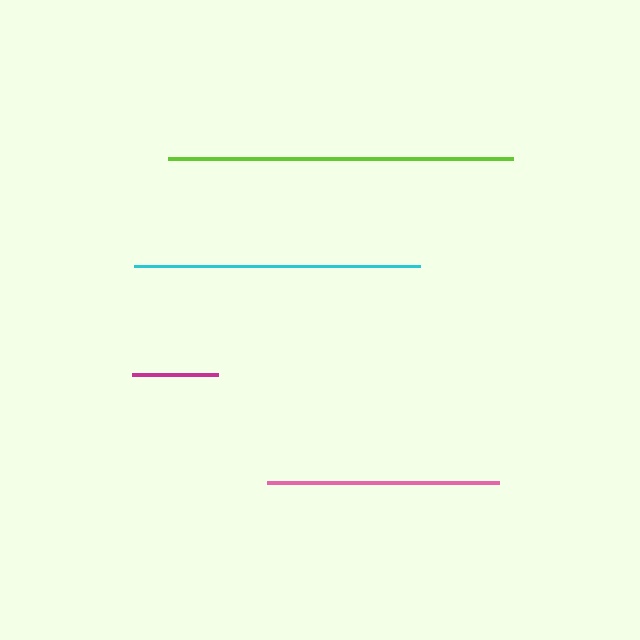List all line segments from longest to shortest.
From longest to shortest: lime, cyan, pink, magenta.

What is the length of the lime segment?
The lime segment is approximately 344 pixels long.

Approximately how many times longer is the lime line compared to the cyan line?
The lime line is approximately 1.2 times the length of the cyan line.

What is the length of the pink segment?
The pink segment is approximately 232 pixels long.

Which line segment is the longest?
The lime line is the longest at approximately 344 pixels.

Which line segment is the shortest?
The magenta line is the shortest at approximately 87 pixels.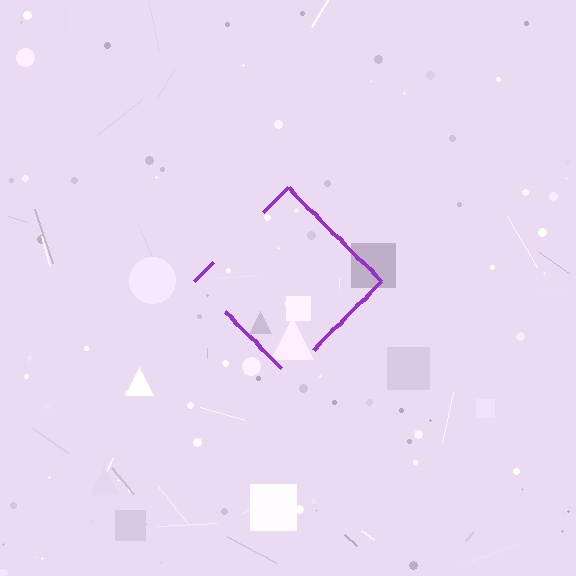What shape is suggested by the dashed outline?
The dashed outline suggests a diamond.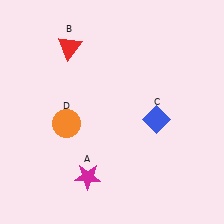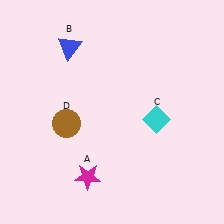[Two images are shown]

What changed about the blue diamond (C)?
In Image 1, C is blue. In Image 2, it changed to cyan.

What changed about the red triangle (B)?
In Image 1, B is red. In Image 2, it changed to blue.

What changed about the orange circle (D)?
In Image 1, D is orange. In Image 2, it changed to brown.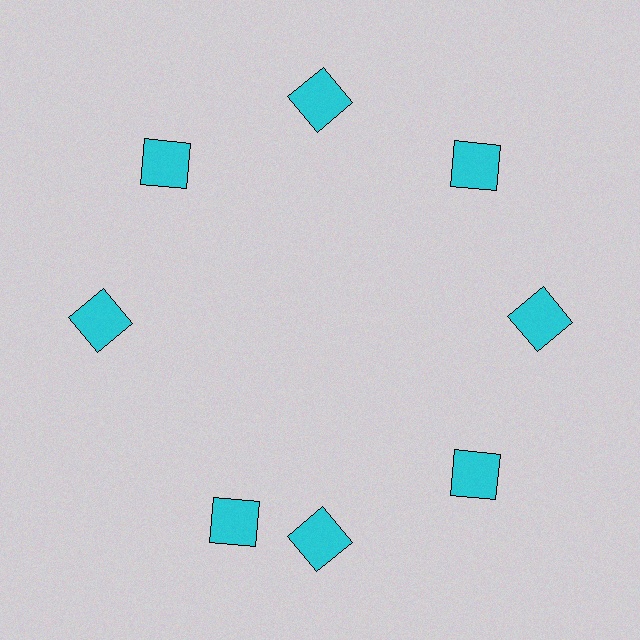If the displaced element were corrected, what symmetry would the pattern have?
It would have 8-fold rotational symmetry — the pattern would map onto itself every 45 degrees.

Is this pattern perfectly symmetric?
No. The 8 cyan squares are arranged in a ring, but one element near the 8 o'clock position is rotated out of alignment along the ring, breaking the 8-fold rotational symmetry.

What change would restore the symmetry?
The symmetry would be restored by rotating it back into even spacing with its neighbors so that all 8 squares sit at equal angles and equal distance from the center.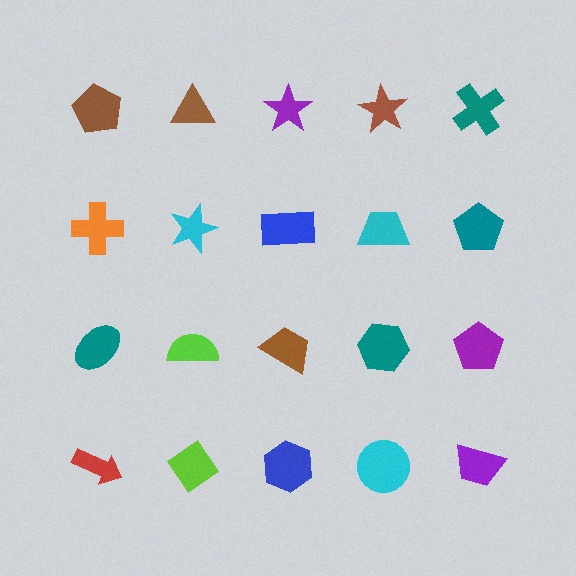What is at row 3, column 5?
A purple pentagon.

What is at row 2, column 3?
A blue rectangle.